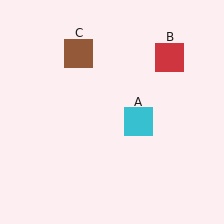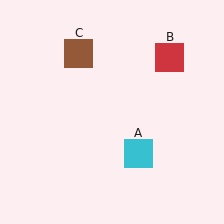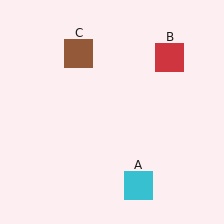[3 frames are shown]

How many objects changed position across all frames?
1 object changed position: cyan square (object A).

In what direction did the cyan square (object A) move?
The cyan square (object A) moved down.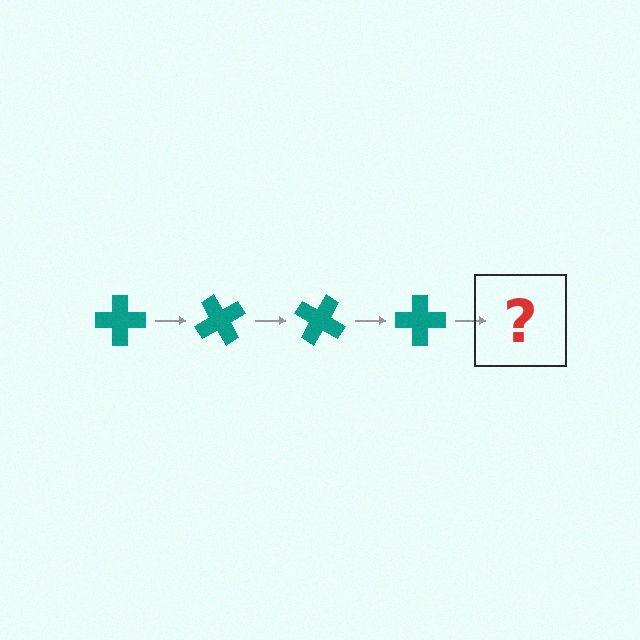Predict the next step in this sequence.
The next step is a teal cross rotated 240 degrees.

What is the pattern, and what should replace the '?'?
The pattern is that the cross rotates 60 degrees each step. The '?' should be a teal cross rotated 240 degrees.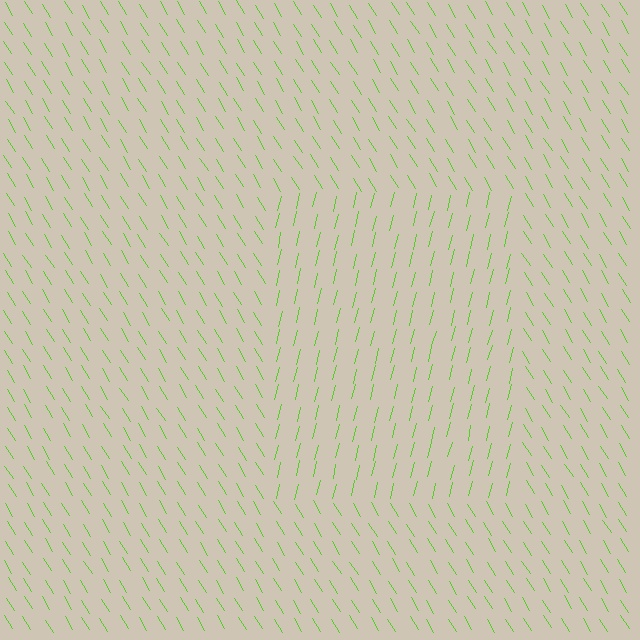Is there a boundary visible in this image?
Yes, there is a texture boundary formed by a change in line orientation.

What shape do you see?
I see a rectangle.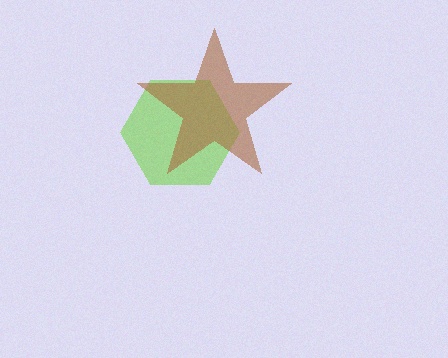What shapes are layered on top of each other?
The layered shapes are: a lime hexagon, a brown star.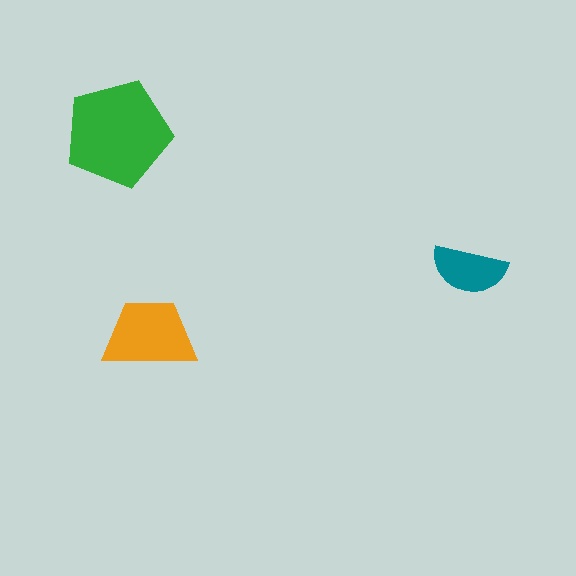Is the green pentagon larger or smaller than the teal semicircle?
Larger.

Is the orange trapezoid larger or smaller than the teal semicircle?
Larger.